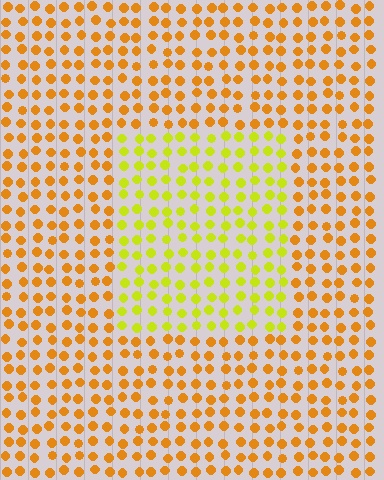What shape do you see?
I see a rectangle.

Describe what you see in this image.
The image is filled with small orange elements in a uniform arrangement. A rectangle-shaped region is visible where the elements are tinted to a slightly different hue, forming a subtle color boundary.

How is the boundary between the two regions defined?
The boundary is defined purely by a slight shift in hue (about 36 degrees). Spacing, size, and orientation are identical on both sides.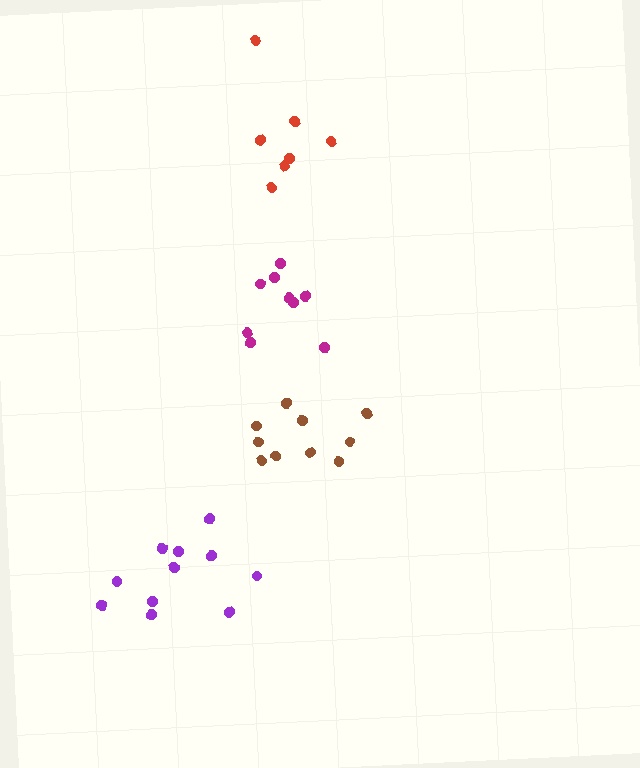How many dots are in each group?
Group 1: 10 dots, Group 2: 9 dots, Group 3: 7 dots, Group 4: 11 dots (37 total).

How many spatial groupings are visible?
There are 4 spatial groupings.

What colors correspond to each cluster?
The clusters are colored: brown, magenta, red, purple.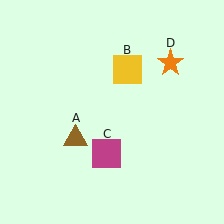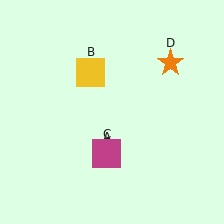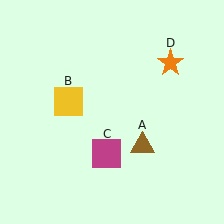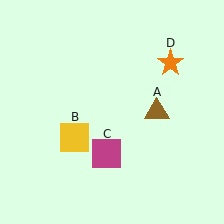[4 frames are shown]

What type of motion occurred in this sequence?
The brown triangle (object A), yellow square (object B) rotated counterclockwise around the center of the scene.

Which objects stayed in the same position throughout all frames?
Magenta square (object C) and orange star (object D) remained stationary.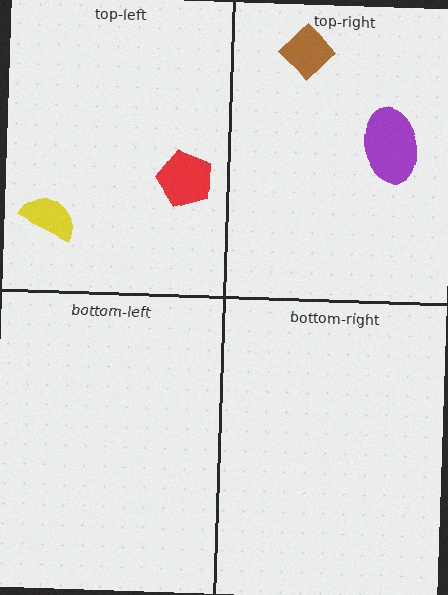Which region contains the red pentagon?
The top-left region.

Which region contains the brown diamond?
The top-right region.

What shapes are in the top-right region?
The brown diamond, the purple ellipse.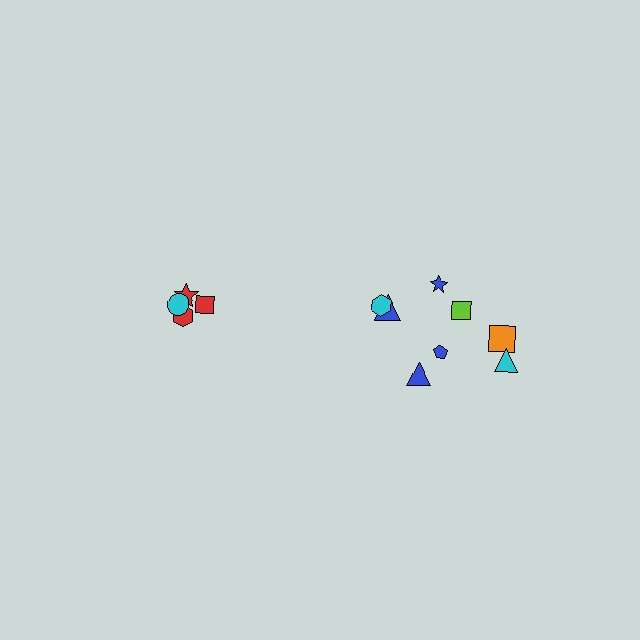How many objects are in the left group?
There are 4 objects.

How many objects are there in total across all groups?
There are 12 objects.